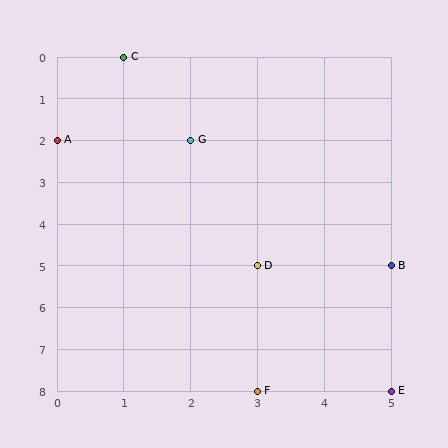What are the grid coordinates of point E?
Point E is at grid coordinates (5, 8).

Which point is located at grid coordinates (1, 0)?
Point C is at (1, 0).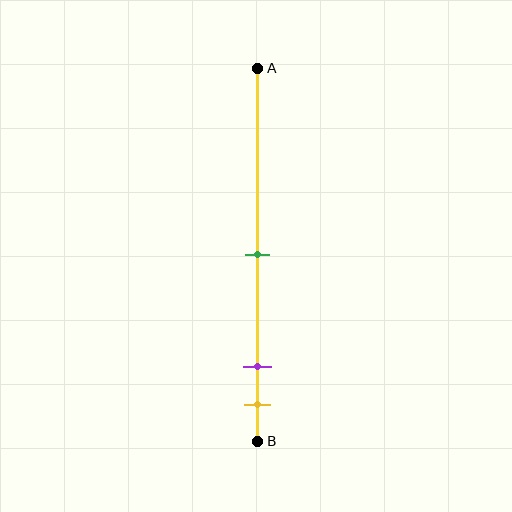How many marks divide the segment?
There are 3 marks dividing the segment.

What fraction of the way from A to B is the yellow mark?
The yellow mark is approximately 90% (0.9) of the way from A to B.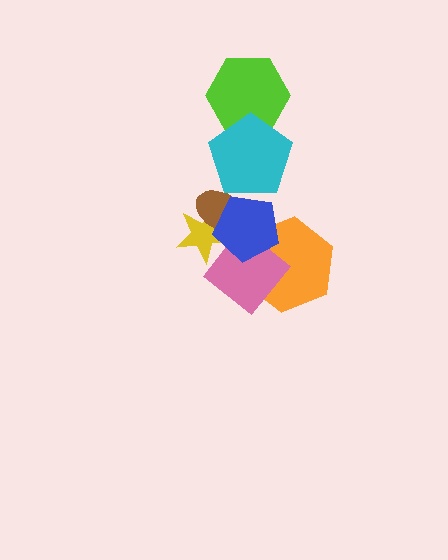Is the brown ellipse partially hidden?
Yes, it is partially covered by another shape.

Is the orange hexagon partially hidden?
Yes, it is partially covered by another shape.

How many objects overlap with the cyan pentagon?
2 objects overlap with the cyan pentagon.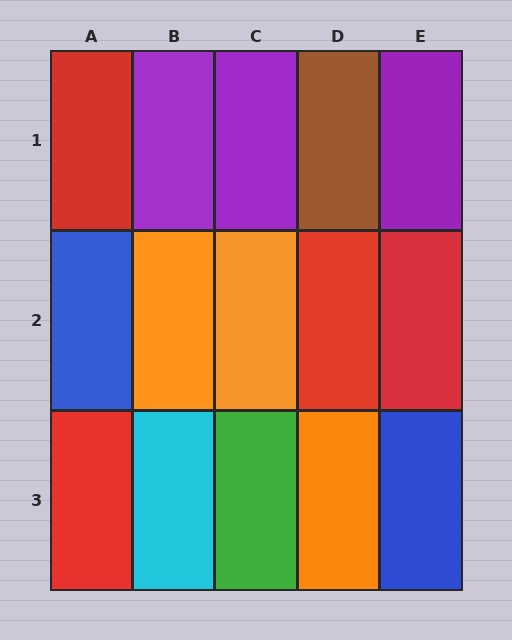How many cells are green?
1 cell is green.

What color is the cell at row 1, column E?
Purple.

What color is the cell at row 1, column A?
Red.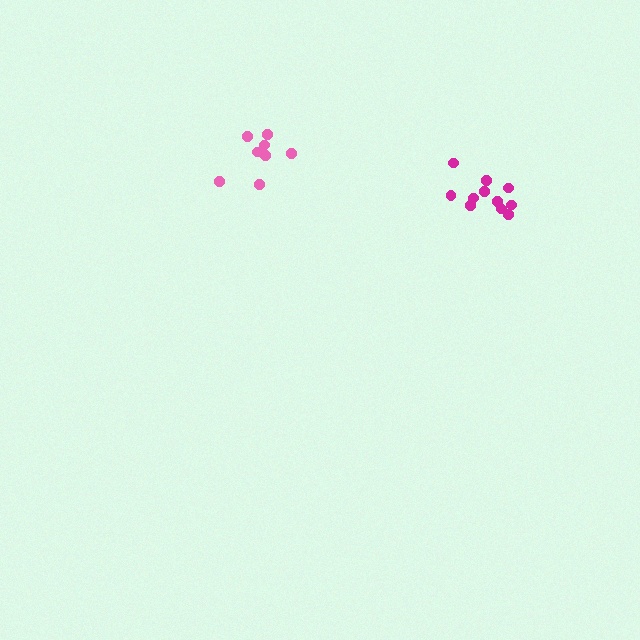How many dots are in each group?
Group 1: 8 dots, Group 2: 11 dots (19 total).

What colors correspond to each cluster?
The clusters are colored: pink, magenta.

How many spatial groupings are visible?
There are 2 spatial groupings.